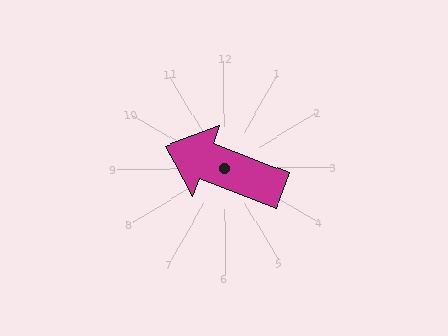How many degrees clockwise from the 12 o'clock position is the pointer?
Approximately 291 degrees.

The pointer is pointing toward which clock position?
Roughly 10 o'clock.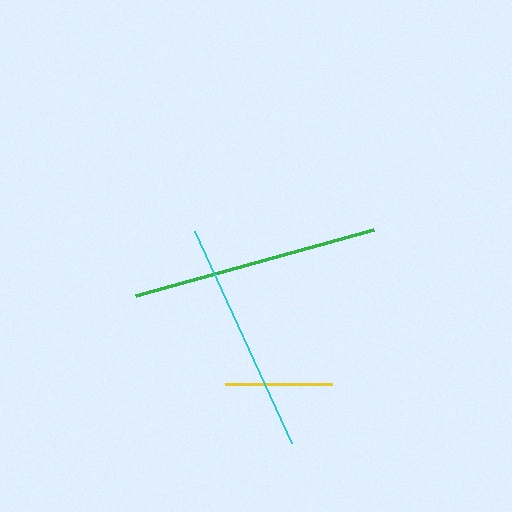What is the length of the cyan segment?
The cyan segment is approximately 233 pixels long.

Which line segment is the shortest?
The yellow line is the shortest at approximately 107 pixels.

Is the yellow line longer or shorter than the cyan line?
The cyan line is longer than the yellow line.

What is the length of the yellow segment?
The yellow segment is approximately 107 pixels long.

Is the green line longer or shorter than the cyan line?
The green line is longer than the cyan line.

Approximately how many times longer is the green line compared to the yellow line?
The green line is approximately 2.3 times the length of the yellow line.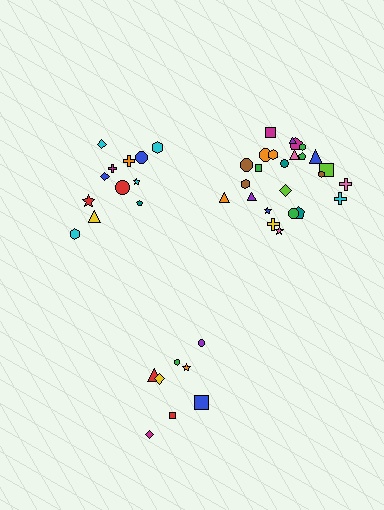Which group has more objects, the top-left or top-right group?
The top-right group.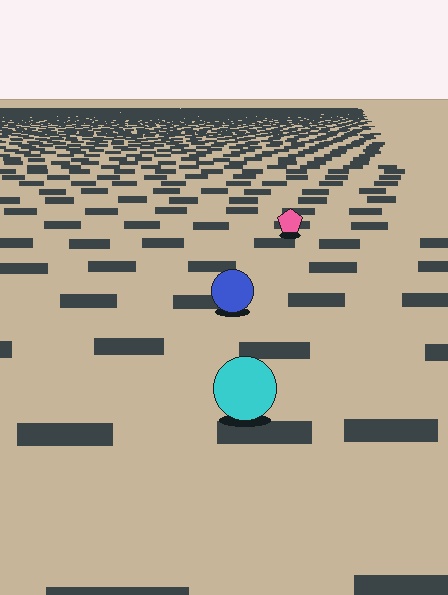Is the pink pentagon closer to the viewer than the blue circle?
No. The blue circle is closer — you can tell from the texture gradient: the ground texture is coarser near it.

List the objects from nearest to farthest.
From nearest to farthest: the cyan circle, the blue circle, the pink pentagon.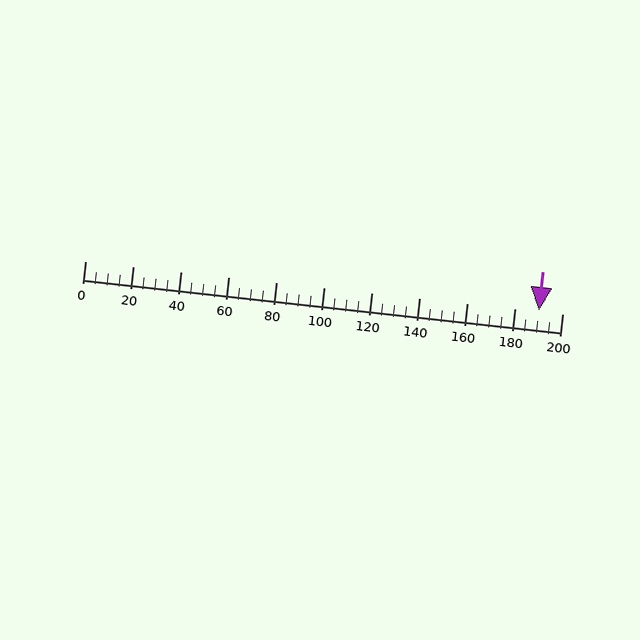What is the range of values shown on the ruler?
The ruler shows values from 0 to 200.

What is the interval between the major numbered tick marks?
The major tick marks are spaced 20 units apart.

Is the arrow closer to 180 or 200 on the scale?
The arrow is closer to 200.